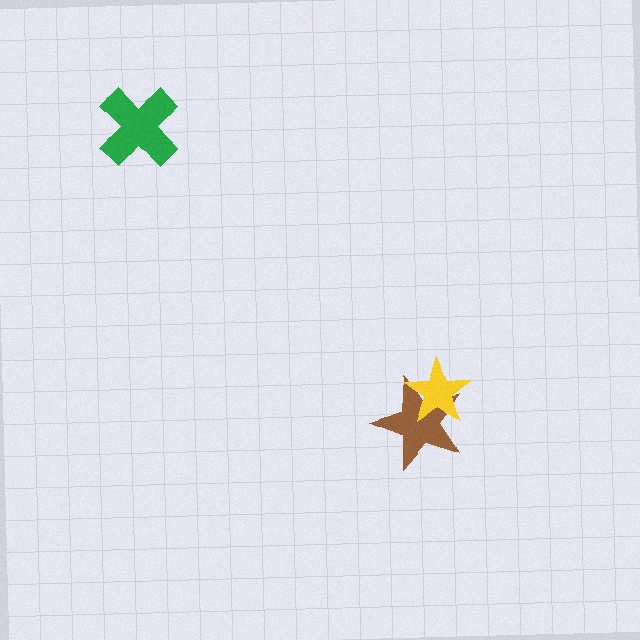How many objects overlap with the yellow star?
1 object overlaps with the yellow star.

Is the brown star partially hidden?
Yes, it is partially covered by another shape.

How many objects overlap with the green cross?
0 objects overlap with the green cross.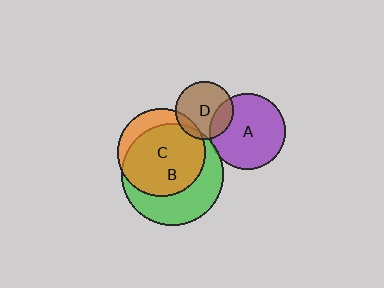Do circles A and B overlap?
Yes.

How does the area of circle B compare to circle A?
Approximately 1.8 times.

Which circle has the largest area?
Circle B (green).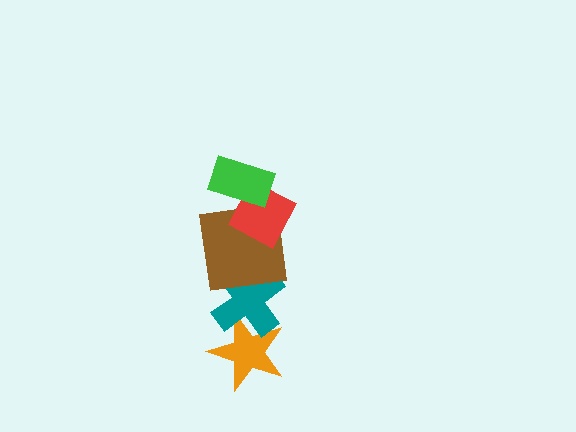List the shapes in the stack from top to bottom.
From top to bottom: the green rectangle, the red diamond, the brown square, the teal cross, the orange star.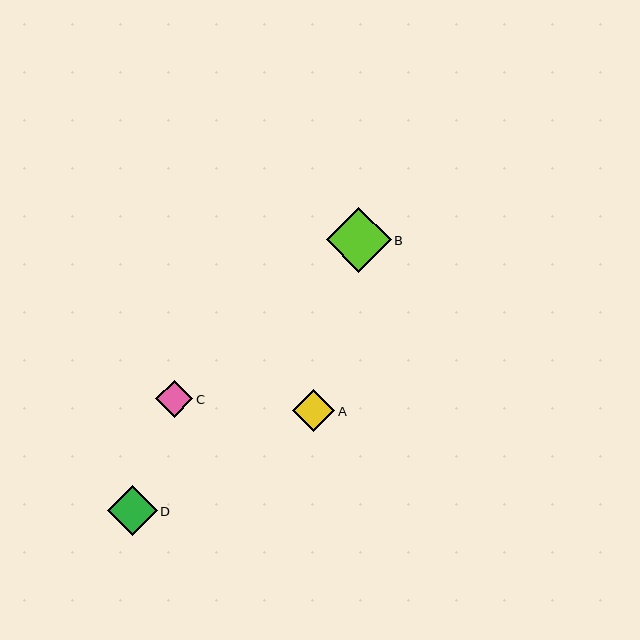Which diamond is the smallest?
Diamond C is the smallest with a size of approximately 37 pixels.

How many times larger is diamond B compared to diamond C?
Diamond B is approximately 1.8 times the size of diamond C.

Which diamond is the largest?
Diamond B is the largest with a size of approximately 65 pixels.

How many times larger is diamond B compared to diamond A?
Diamond B is approximately 1.6 times the size of diamond A.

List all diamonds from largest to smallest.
From largest to smallest: B, D, A, C.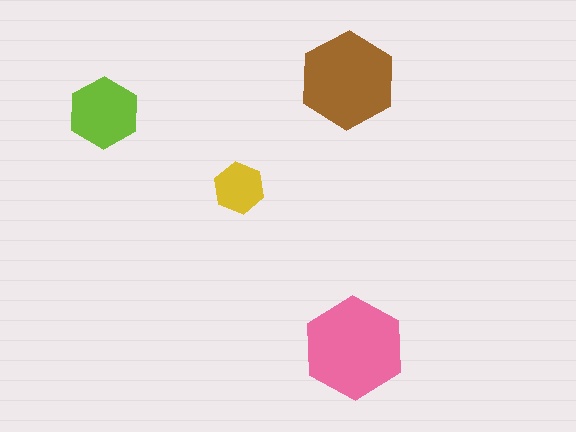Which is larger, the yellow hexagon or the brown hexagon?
The brown one.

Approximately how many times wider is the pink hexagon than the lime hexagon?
About 1.5 times wider.